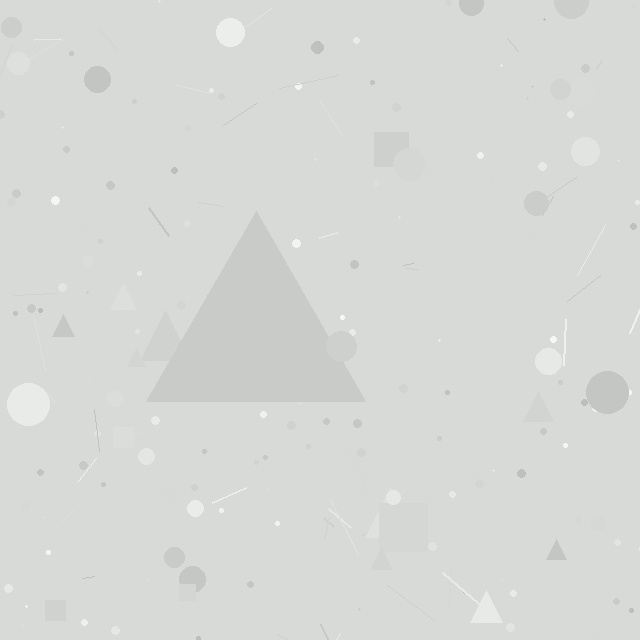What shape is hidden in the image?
A triangle is hidden in the image.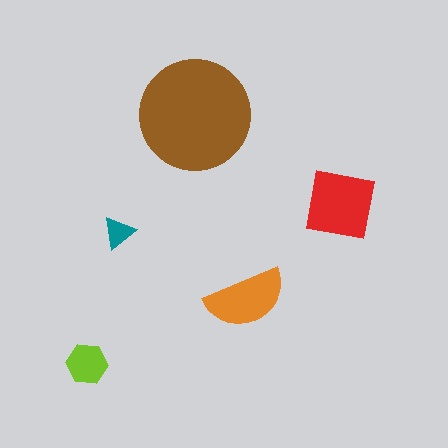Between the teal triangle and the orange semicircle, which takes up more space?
The orange semicircle.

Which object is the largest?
The brown circle.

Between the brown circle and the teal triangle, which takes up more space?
The brown circle.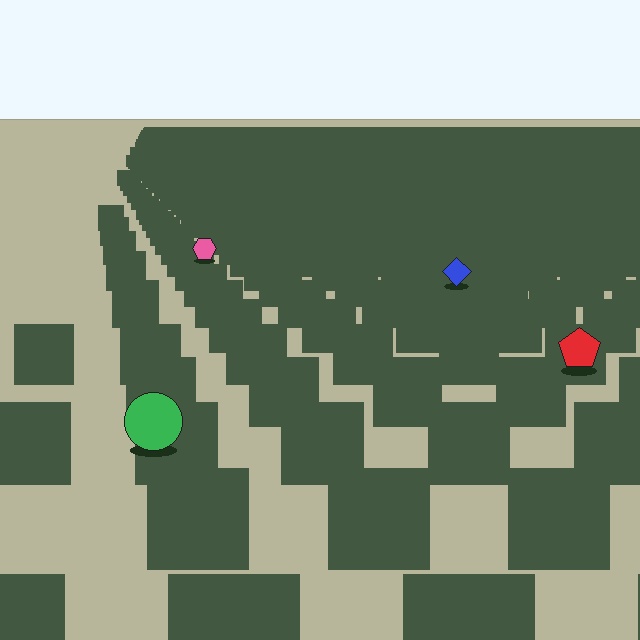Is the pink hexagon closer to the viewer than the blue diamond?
No. The blue diamond is closer — you can tell from the texture gradient: the ground texture is coarser near it.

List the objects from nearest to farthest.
From nearest to farthest: the green circle, the red pentagon, the blue diamond, the pink hexagon.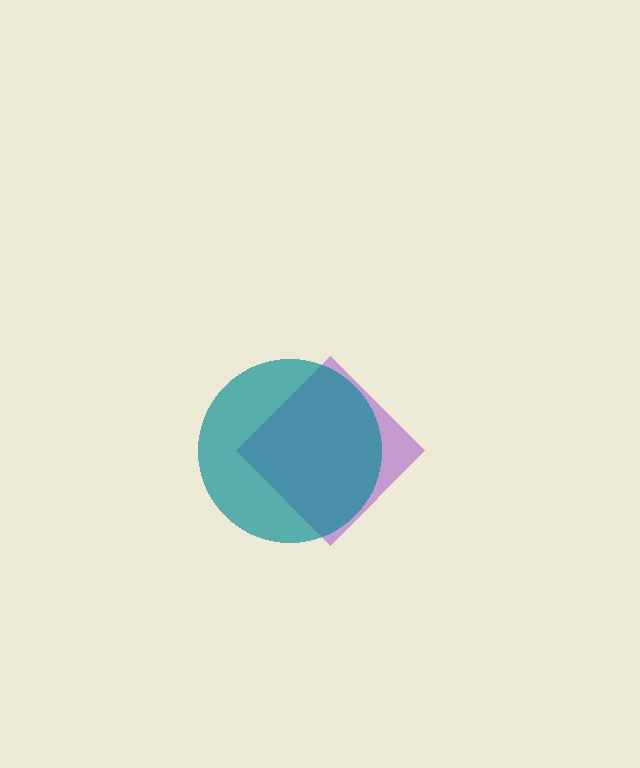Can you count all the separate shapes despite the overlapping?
Yes, there are 2 separate shapes.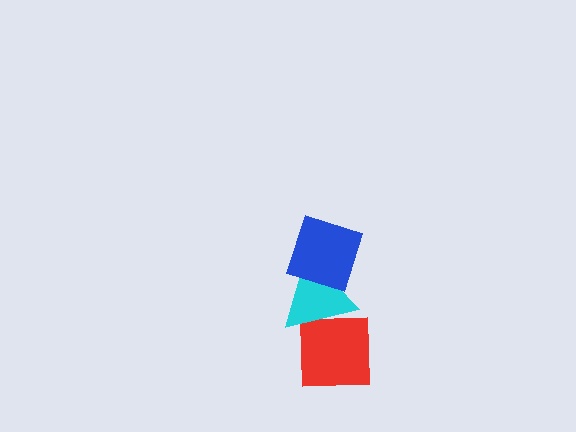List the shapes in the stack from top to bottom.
From top to bottom: the blue diamond, the cyan triangle, the red square.